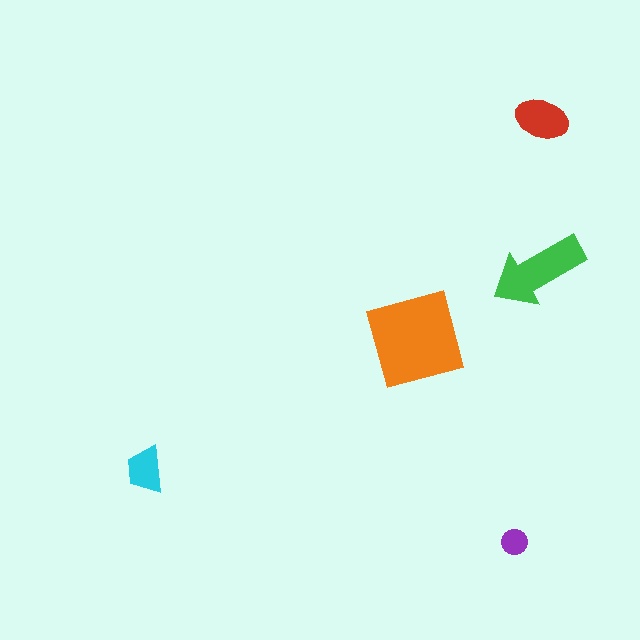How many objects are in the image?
There are 5 objects in the image.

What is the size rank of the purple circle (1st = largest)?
5th.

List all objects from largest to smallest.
The orange diamond, the green arrow, the red ellipse, the cyan trapezoid, the purple circle.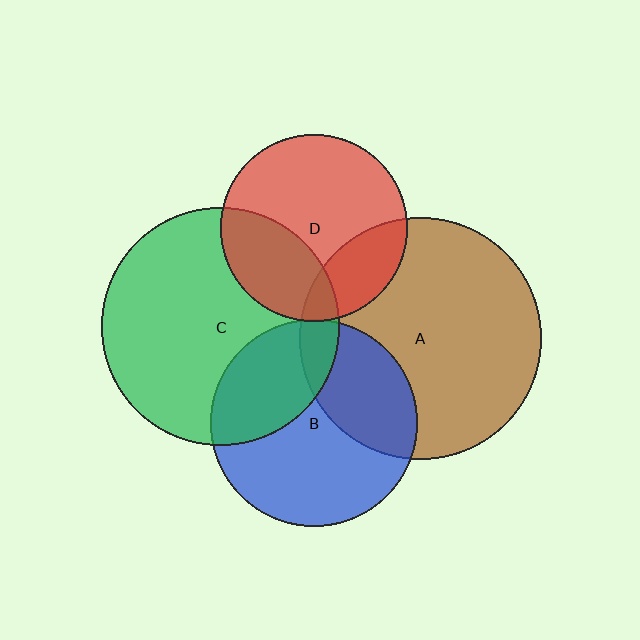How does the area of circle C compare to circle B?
Approximately 1.3 times.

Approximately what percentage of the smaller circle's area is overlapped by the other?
Approximately 25%.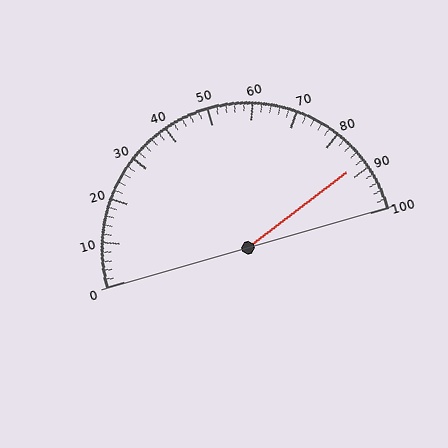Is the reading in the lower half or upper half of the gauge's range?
The reading is in the upper half of the range (0 to 100).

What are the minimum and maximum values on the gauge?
The gauge ranges from 0 to 100.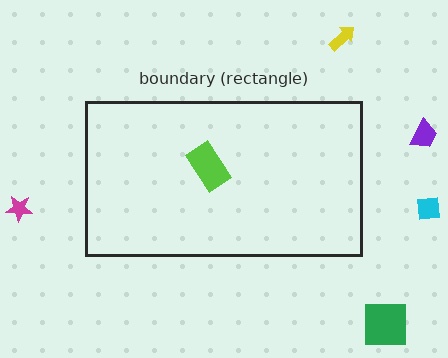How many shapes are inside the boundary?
1 inside, 5 outside.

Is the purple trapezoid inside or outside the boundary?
Outside.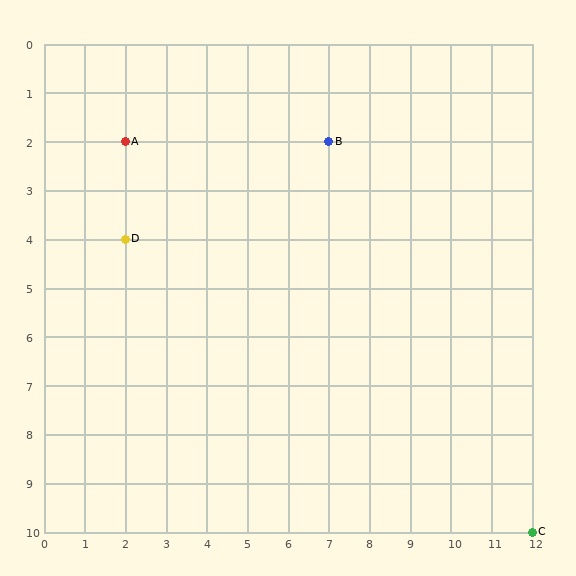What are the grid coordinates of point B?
Point B is at grid coordinates (7, 2).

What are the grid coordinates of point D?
Point D is at grid coordinates (2, 4).